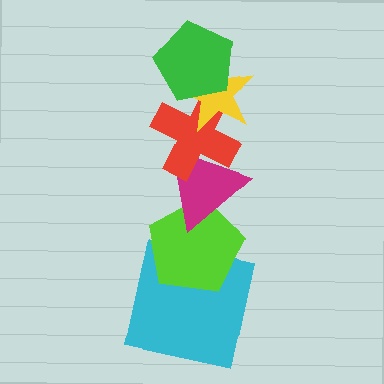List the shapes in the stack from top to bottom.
From top to bottom: the green pentagon, the yellow star, the red cross, the magenta triangle, the lime pentagon, the cyan square.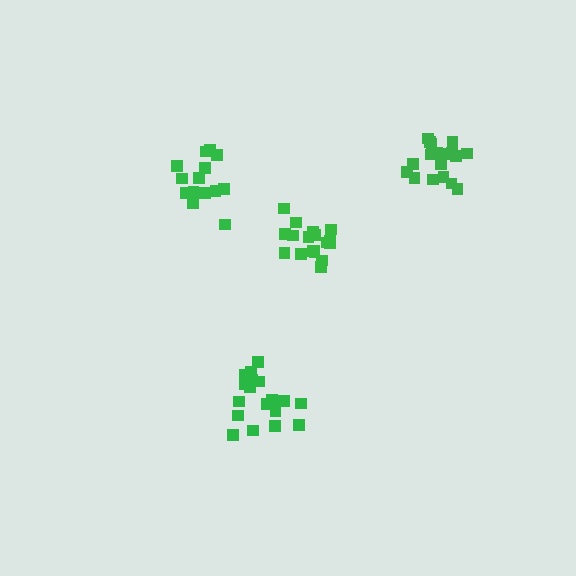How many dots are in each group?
Group 1: 19 dots, Group 2: 15 dots, Group 3: 19 dots, Group 4: 18 dots (71 total).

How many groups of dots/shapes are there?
There are 4 groups.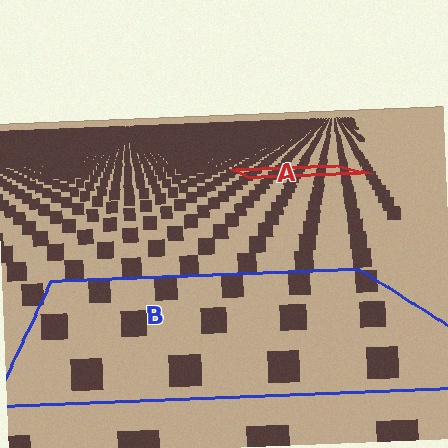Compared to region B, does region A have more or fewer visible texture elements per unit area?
Region A has more texture elements per unit area — they are packed more densely because it is farther away.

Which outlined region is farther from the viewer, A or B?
Region A is farther from the viewer — the texture elements inside it appear smaller and more densely packed.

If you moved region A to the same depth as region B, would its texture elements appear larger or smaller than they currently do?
They would appear larger. At a closer depth, the same texture elements are projected at a bigger on-screen size.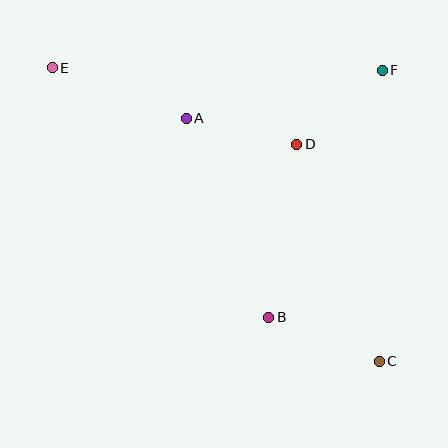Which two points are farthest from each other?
Points C and E are farthest from each other.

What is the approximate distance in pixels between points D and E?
The distance between D and E is approximately 256 pixels.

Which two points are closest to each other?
Points D and F are closest to each other.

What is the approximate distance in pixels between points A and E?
The distance between A and E is approximately 143 pixels.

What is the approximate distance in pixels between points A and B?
The distance between A and B is approximately 215 pixels.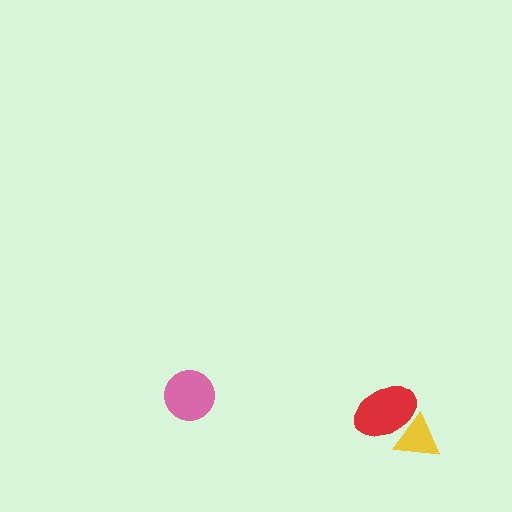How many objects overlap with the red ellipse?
1 object overlaps with the red ellipse.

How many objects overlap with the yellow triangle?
1 object overlaps with the yellow triangle.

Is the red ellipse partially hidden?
Yes, it is partially covered by another shape.